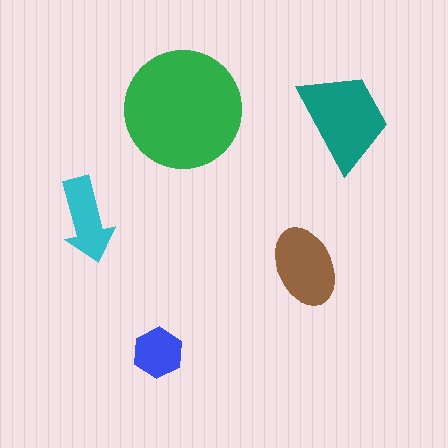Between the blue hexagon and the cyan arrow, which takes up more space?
The cyan arrow.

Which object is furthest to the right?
The teal trapezoid is rightmost.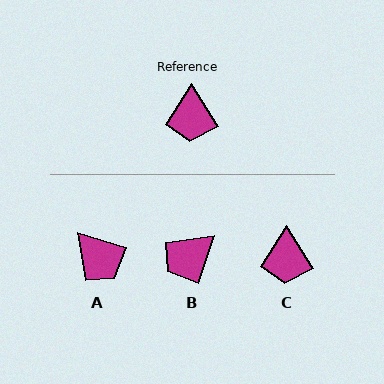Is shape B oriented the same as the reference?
No, it is off by about 50 degrees.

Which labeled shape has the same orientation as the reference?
C.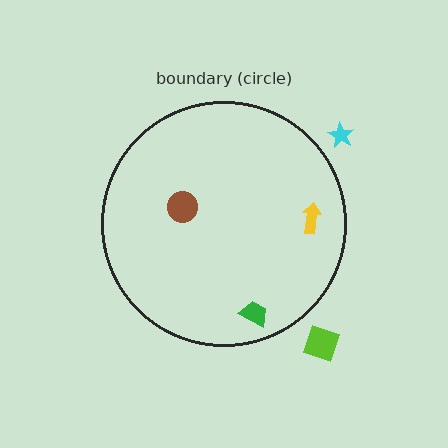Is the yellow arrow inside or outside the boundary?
Inside.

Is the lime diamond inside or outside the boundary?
Outside.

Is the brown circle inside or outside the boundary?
Inside.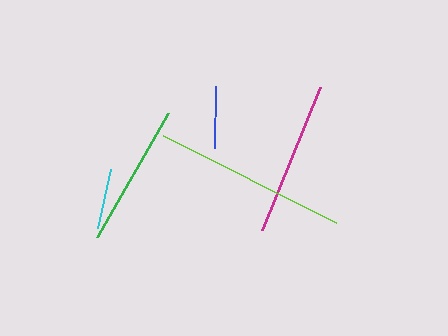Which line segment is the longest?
The lime line is the longest at approximately 193 pixels.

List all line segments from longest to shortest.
From longest to shortest: lime, magenta, green, blue, cyan.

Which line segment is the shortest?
The cyan line is the shortest at approximately 61 pixels.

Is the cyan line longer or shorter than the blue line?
The blue line is longer than the cyan line.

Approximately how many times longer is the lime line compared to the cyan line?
The lime line is approximately 3.2 times the length of the cyan line.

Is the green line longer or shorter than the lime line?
The lime line is longer than the green line.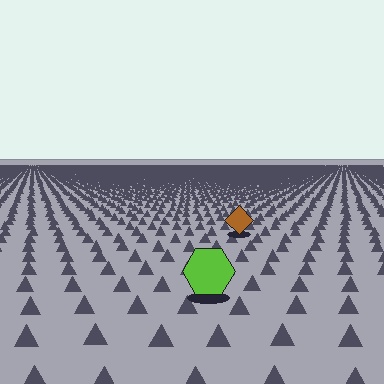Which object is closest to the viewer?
The lime hexagon is closest. The texture marks near it are larger and more spread out.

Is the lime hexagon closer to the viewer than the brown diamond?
Yes. The lime hexagon is closer — you can tell from the texture gradient: the ground texture is coarser near it.